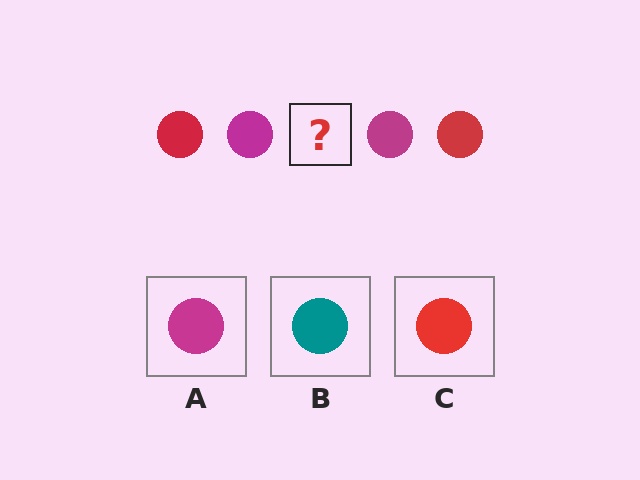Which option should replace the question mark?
Option C.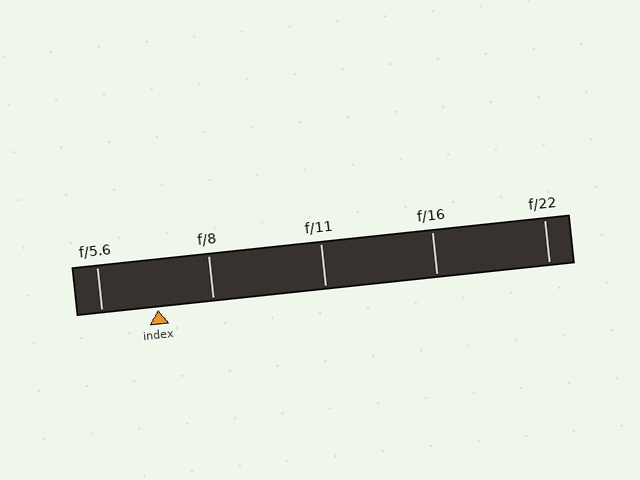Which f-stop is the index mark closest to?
The index mark is closest to f/8.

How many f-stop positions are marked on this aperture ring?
There are 5 f-stop positions marked.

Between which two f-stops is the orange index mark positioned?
The index mark is between f/5.6 and f/8.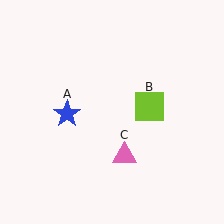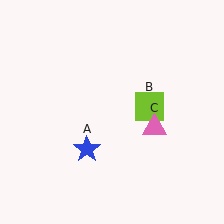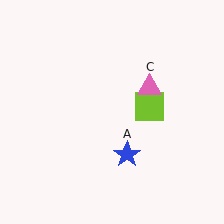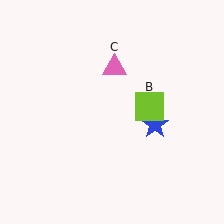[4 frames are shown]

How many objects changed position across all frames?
2 objects changed position: blue star (object A), pink triangle (object C).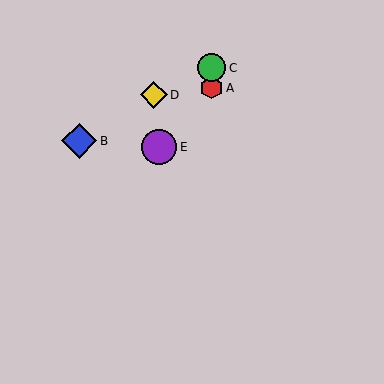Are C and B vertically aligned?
No, C is at x≈212 and B is at x≈79.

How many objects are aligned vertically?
2 objects (A, C) are aligned vertically.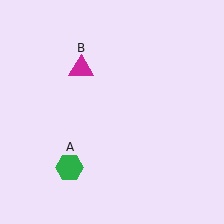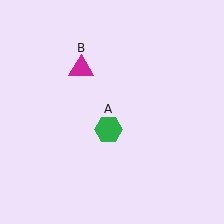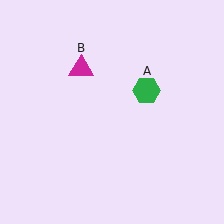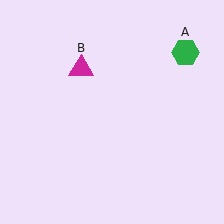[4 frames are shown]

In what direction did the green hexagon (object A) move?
The green hexagon (object A) moved up and to the right.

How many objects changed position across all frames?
1 object changed position: green hexagon (object A).